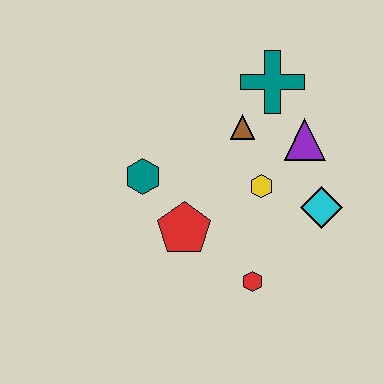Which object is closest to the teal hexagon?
The red pentagon is closest to the teal hexagon.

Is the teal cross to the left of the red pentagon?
No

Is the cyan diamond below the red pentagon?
No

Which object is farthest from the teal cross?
The red hexagon is farthest from the teal cross.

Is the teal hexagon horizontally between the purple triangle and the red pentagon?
No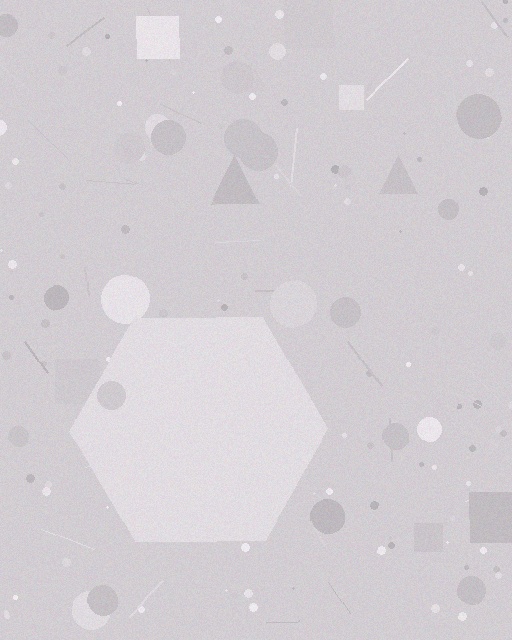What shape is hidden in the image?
A hexagon is hidden in the image.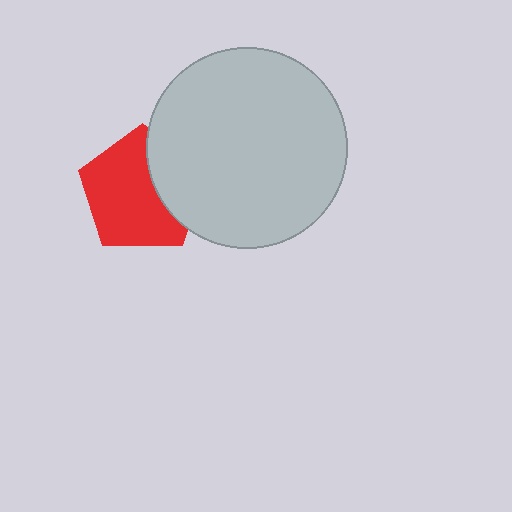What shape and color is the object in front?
The object in front is a light gray circle.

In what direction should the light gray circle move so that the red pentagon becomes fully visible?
The light gray circle should move right. That is the shortest direction to clear the overlap and leave the red pentagon fully visible.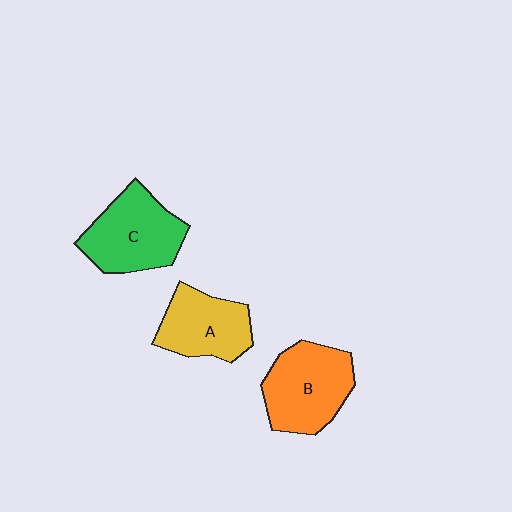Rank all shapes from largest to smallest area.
From largest to smallest: B (orange), C (green), A (yellow).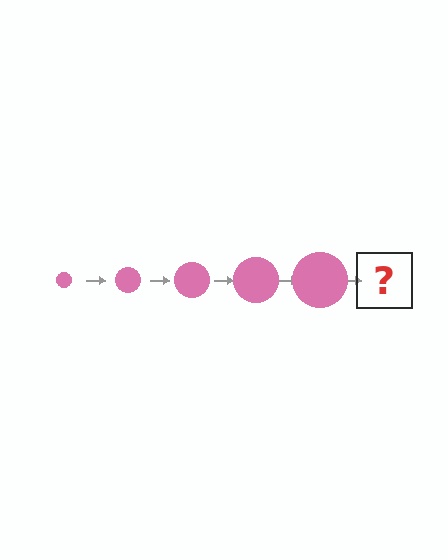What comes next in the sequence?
The next element should be a pink circle, larger than the previous one.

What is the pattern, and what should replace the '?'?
The pattern is that the circle gets progressively larger each step. The '?' should be a pink circle, larger than the previous one.